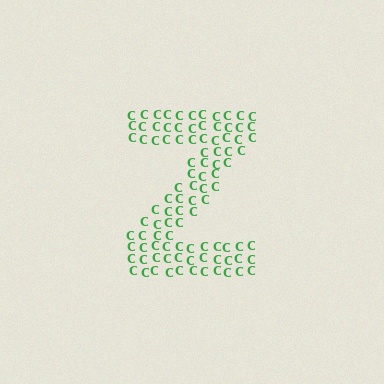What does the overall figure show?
The overall figure shows the letter Z.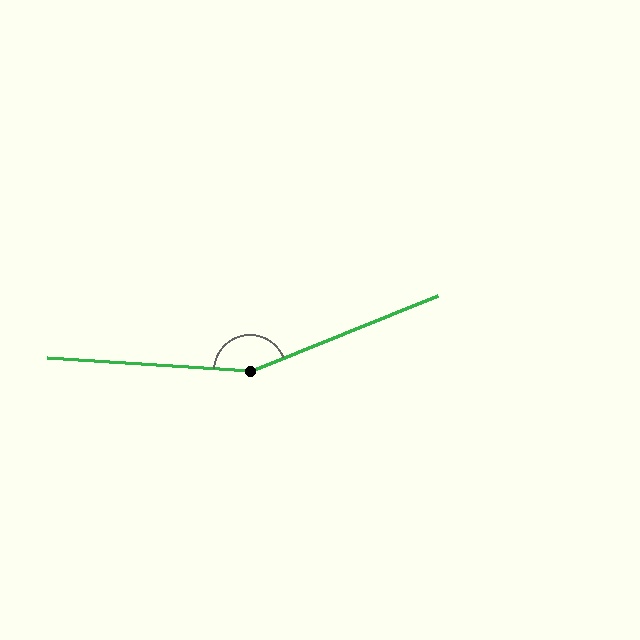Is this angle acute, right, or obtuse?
It is obtuse.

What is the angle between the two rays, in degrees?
Approximately 155 degrees.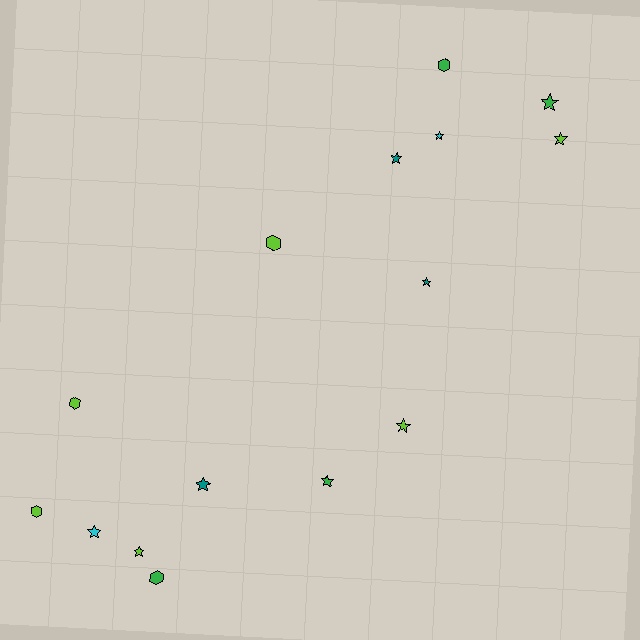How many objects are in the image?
There are 15 objects.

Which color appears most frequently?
Lime, with 6 objects.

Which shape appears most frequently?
Star, with 10 objects.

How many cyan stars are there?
There are 2 cyan stars.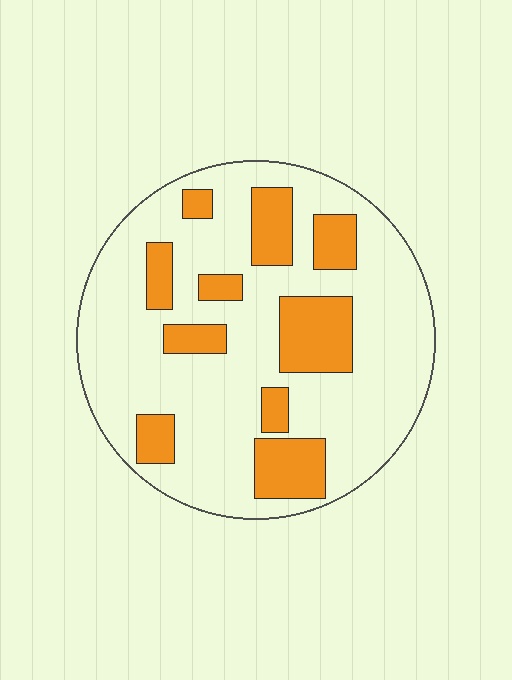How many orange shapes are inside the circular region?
10.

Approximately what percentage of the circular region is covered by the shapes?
Approximately 25%.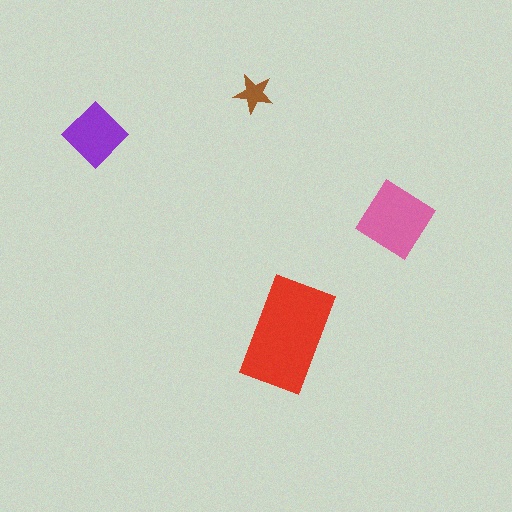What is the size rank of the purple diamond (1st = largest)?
3rd.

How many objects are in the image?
There are 4 objects in the image.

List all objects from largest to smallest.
The red rectangle, the pink diamond, the purple diamond, the brown star.